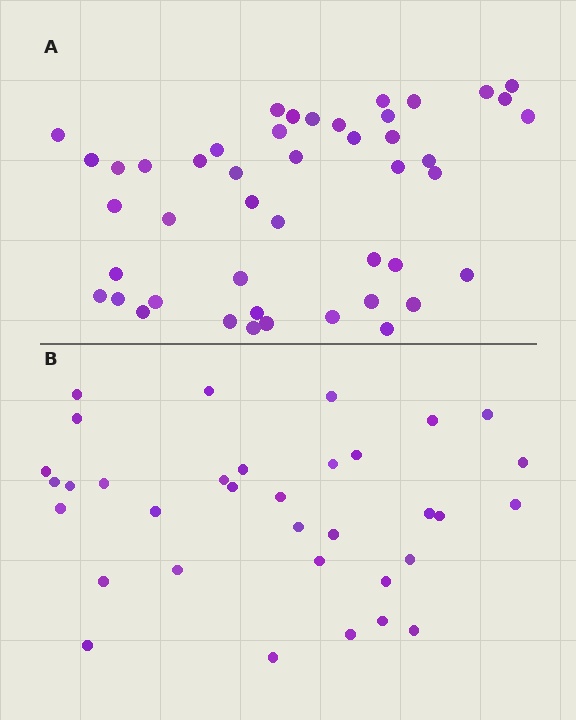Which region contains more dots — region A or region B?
Region A (the top region) has more dots.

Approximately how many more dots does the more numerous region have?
Region A has roughly 12 or so more dots than region B.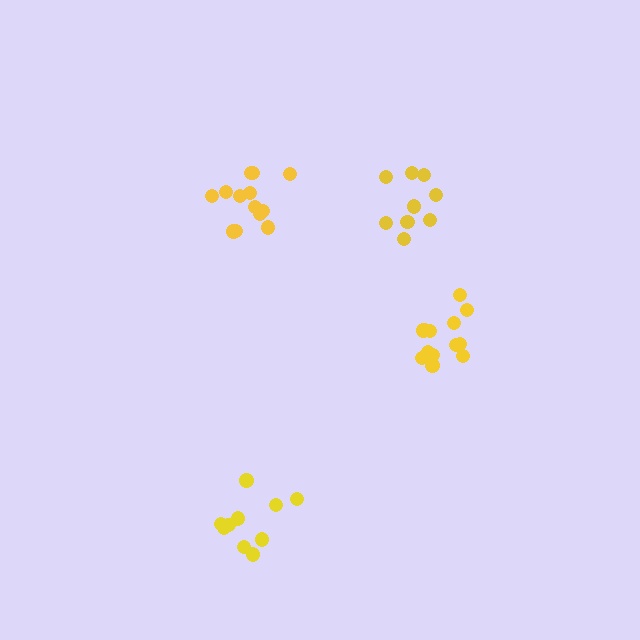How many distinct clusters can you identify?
There are 4 distinct clusters.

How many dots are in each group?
Group 1: 9 dots, Group 2: 13 dots, Group 3: 13 dots, Group 4: 10 dots (45 total).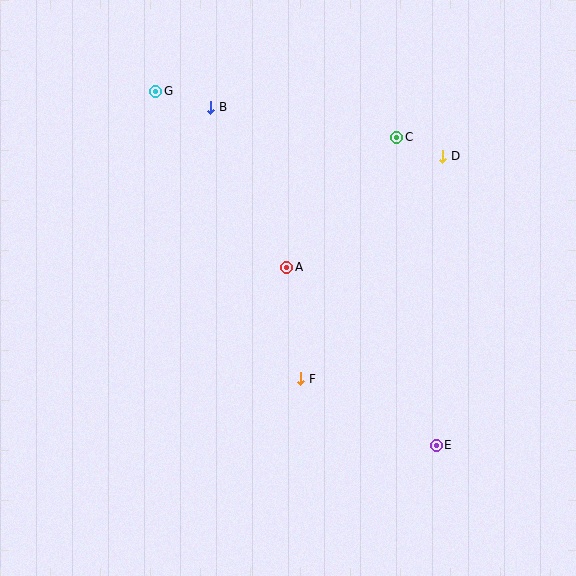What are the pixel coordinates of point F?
Point F is at (301, 379).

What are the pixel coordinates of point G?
Point G is at (156, 91).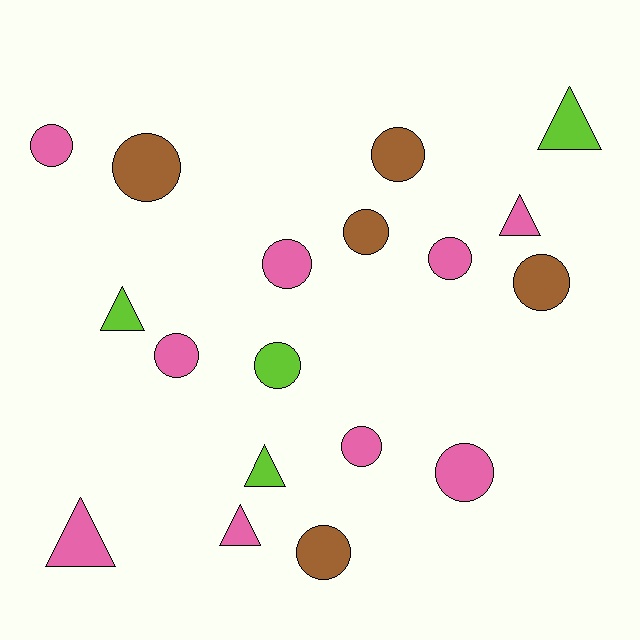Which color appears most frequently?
Pink, with 9 objects.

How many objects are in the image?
There are 18 objects.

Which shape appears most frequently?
Circle, with 12 objects.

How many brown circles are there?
There are 5 brown circles.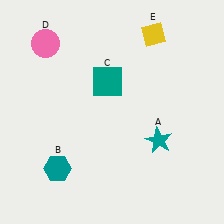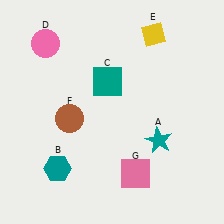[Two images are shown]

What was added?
A brown circle (F), a pink square (G) were added in Image 2.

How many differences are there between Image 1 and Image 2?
There are 2 differences between the two images.